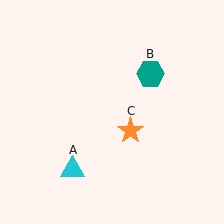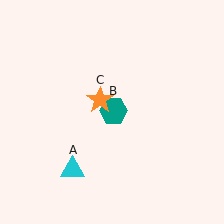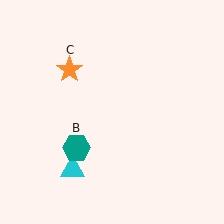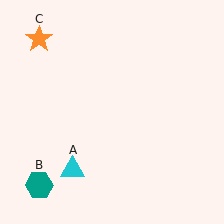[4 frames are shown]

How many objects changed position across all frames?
2 objects changed position: teal hexagon (object B), orange star (object C).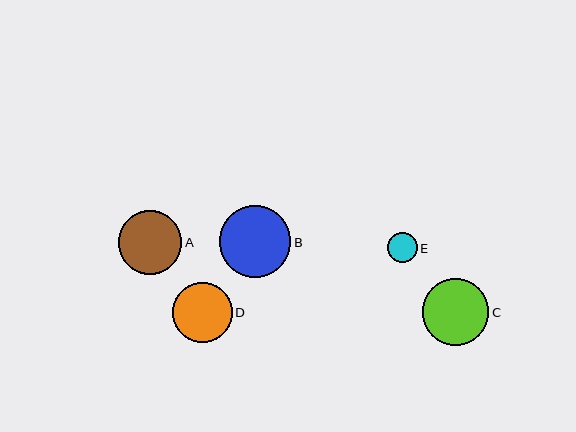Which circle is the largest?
Circle B is the largest with a size of approximately 71 pixels.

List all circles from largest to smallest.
From largest to smallest: B, C, A, D, E.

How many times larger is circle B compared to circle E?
Circle B is approximately 2.4 times the size of circle E.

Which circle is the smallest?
Circle E is the smallest with a size of approximately 30 pixels.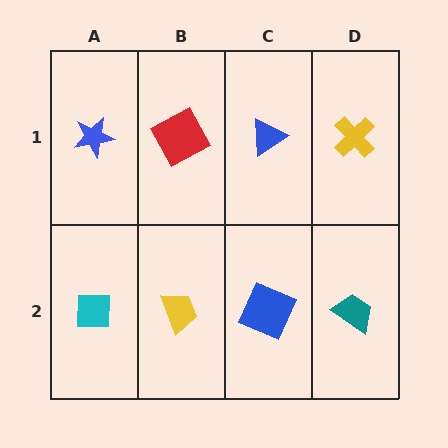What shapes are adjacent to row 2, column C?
A blue triangle (row 1, column C), a yellow trapezoid (row 2, column B), a teal trapezoid (row 2, column D).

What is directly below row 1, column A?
A cyan square.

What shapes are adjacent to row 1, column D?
A teal trapezoid (row 2, column D), a blue triangle (row 1, column C).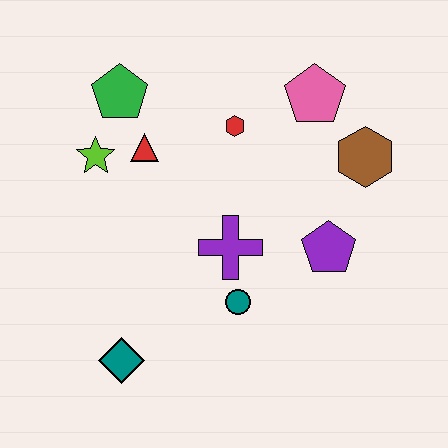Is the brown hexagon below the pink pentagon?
Yes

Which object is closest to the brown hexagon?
The pink pentagon is closest to the brown hexagon.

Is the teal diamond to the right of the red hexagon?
No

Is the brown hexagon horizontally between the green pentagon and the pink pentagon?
No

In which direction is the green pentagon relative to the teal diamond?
The green pentagon is above the teal diamond.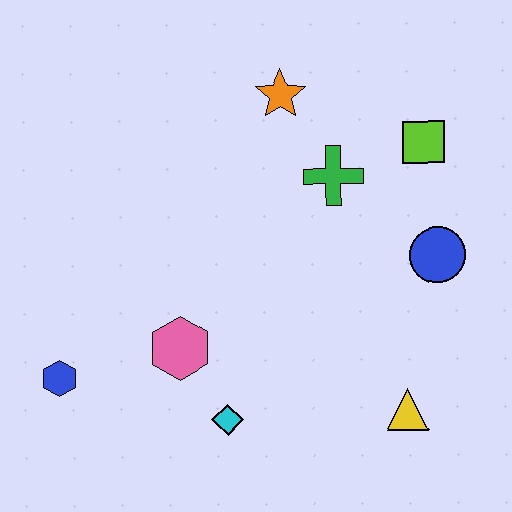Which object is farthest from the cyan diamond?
The lime square is farthest from the cyan diamond.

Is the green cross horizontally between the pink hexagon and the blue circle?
Yes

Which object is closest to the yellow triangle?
The blue circle is closest to the yellow triangle.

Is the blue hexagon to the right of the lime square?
No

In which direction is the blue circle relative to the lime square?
The blue circle is below the lime square.